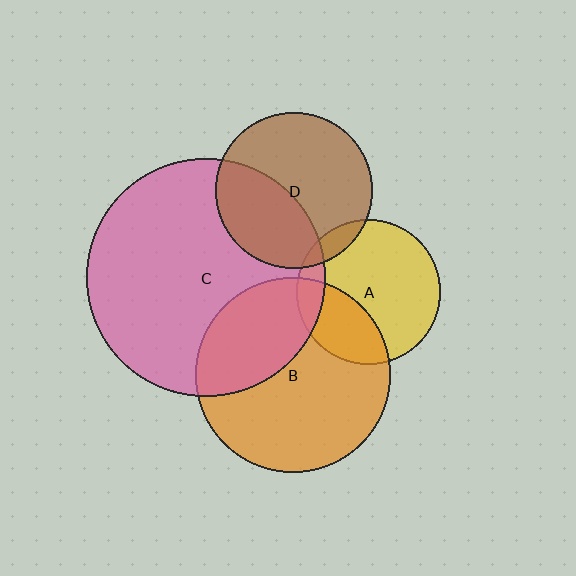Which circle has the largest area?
Circle C (pink).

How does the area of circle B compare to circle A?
Approximately 1.8 times.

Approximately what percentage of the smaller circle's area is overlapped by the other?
Approximately 30%.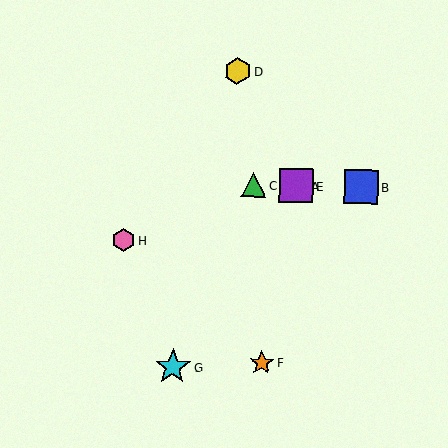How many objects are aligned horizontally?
4 objects (A, B, C, E) are aligned horizontally.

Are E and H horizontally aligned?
No, E is at y≈186 and H is at y≈240.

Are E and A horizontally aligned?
Yes, both are at y≈186.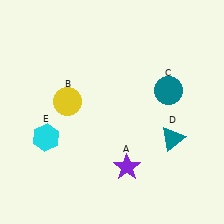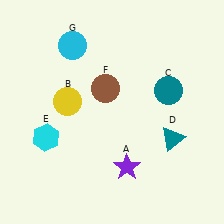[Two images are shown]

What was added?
A brown circle (F), a cyan circle (G) were added in Image 2.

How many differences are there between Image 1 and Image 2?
There are 2 differences between the two images.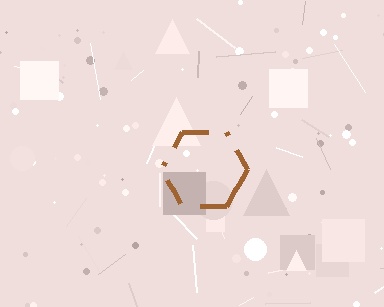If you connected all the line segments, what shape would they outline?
They would outline a hexagon.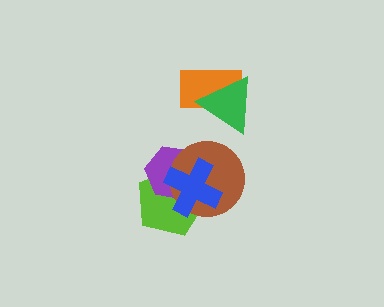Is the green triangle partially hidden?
No, no other shape covers it.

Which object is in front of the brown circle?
The blue cross is in front of the brown circle.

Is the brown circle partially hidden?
Yes, it is partially covered by another shape.